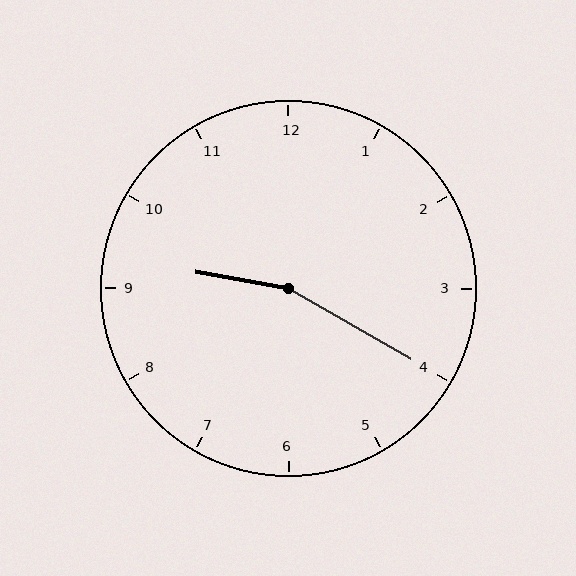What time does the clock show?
9:20.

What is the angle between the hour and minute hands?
Approximately 160 degrees.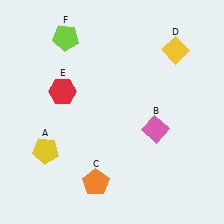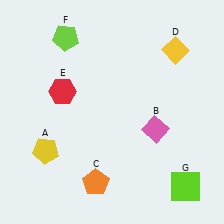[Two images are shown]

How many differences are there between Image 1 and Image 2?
There is 1 difference between the two images.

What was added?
A lime square (G) was added in Image 2.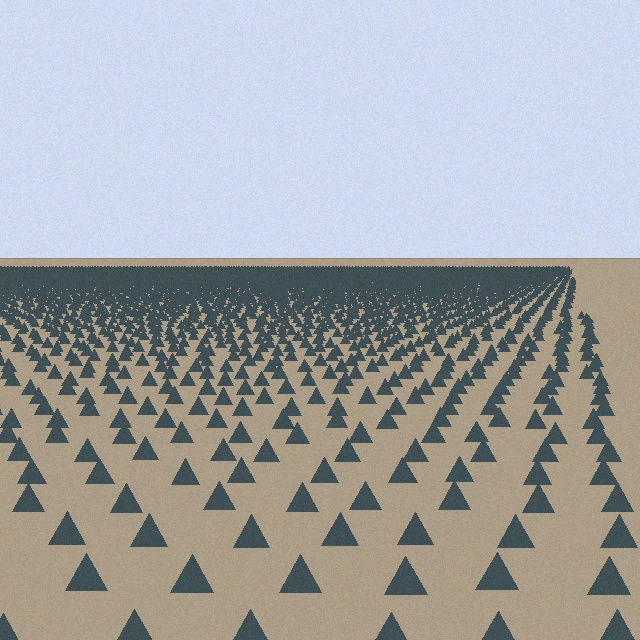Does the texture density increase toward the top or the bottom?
Density increases toward the top.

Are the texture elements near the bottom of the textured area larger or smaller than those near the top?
Larger. Near the bottom, elements are closer to the viewer and appear at a bigger on-screen size.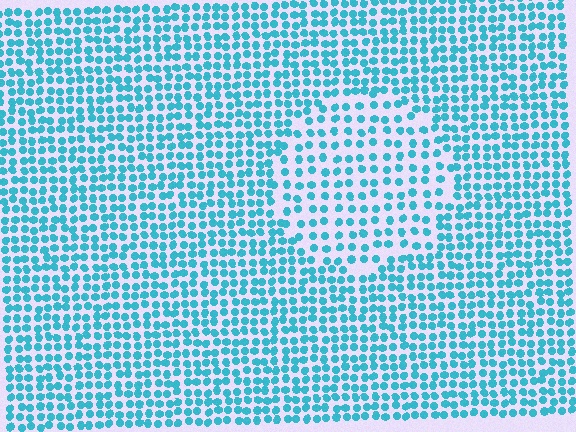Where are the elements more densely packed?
The elements are more densely packed outside the circle boundary.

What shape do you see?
I see a circle.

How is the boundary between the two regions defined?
The boundary is defined by a change in element density (approximately 1.7x ratio). All elements are the same color, size, and shape.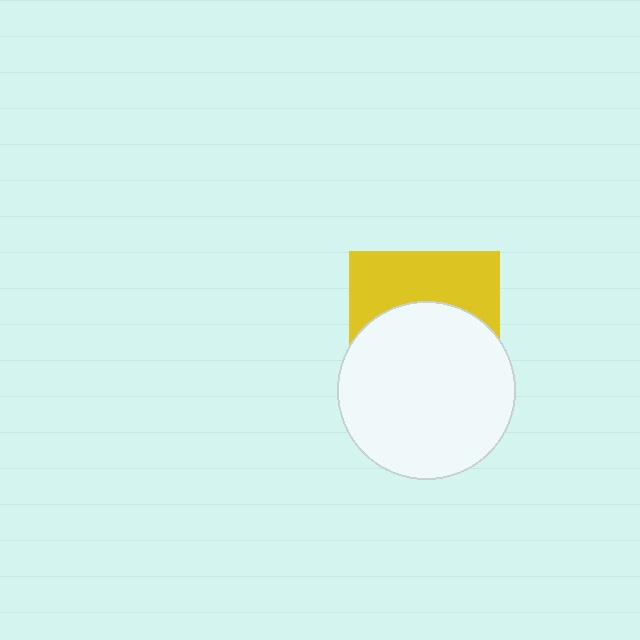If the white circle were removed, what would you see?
You would see the complete yellow square.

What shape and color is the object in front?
The object in front is a white circle.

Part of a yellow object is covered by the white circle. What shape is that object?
It is a square.